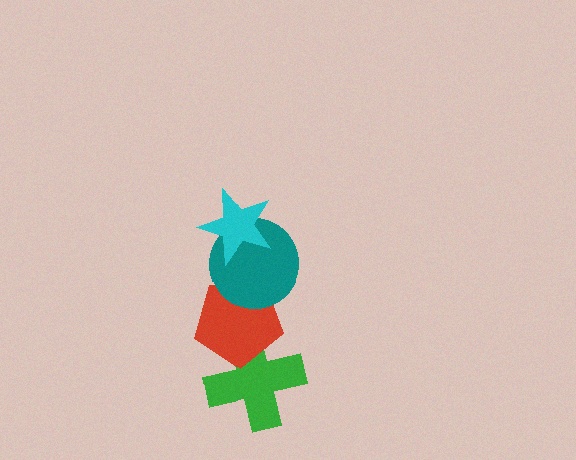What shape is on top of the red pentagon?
The teal circle is on top of the red pentagon.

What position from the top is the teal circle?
The teal circle is 2nd from the top.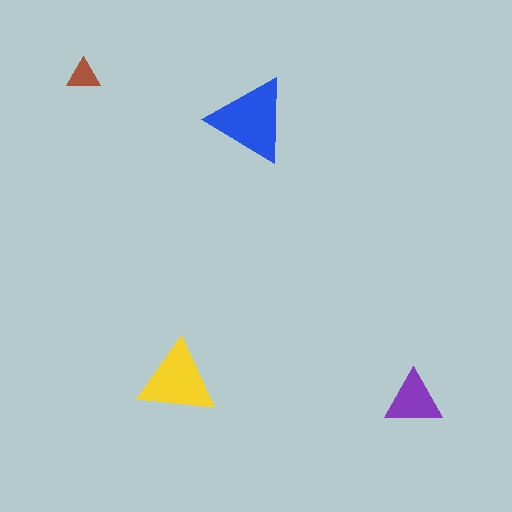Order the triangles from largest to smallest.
the blue one, the yellow one, the purple one, the brown one.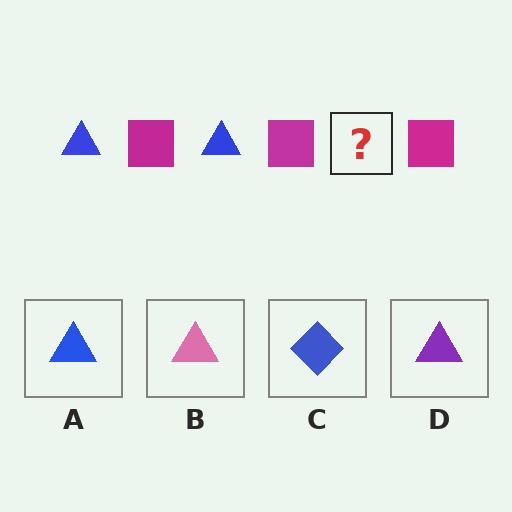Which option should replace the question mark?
Option A.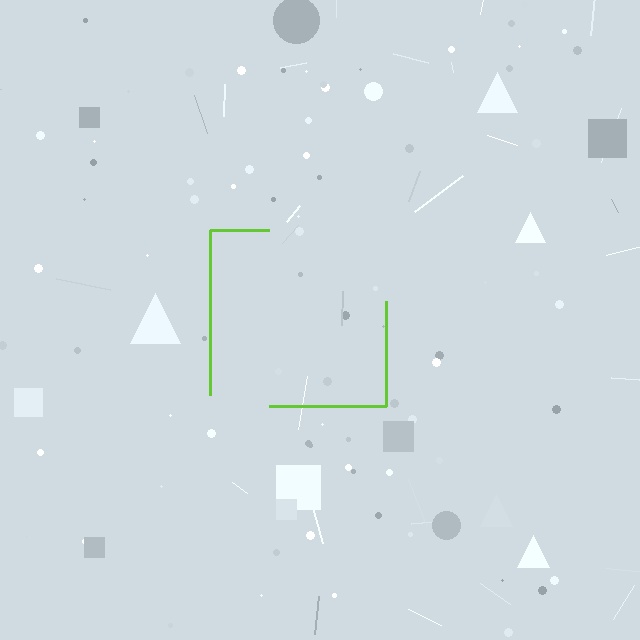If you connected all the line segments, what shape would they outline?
They would outline a square.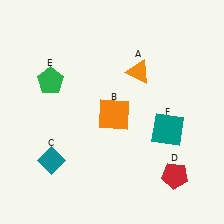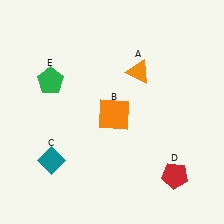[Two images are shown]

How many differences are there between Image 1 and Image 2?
There is 1 difference between the two images.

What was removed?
The teal square (F) was removed in Image 2.